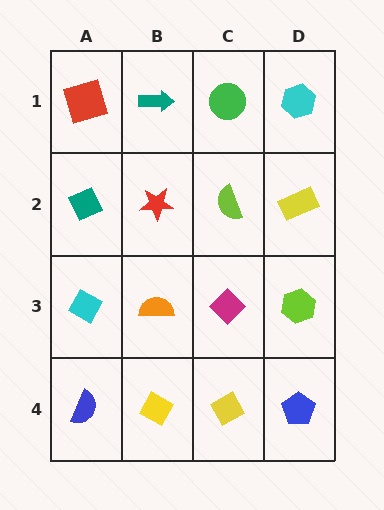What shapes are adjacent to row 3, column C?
A lime semicircle (row 2, column C), a yellow diamond (row 4, column C), an orange semicircle (row 3, column B), a lime hexagon (row 3, column D).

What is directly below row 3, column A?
A blue semicircle.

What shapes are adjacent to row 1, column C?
A lime semicircle (row 2, column C), a teal arrow (row 1, column B), a cyan hexagon (row 1, column D).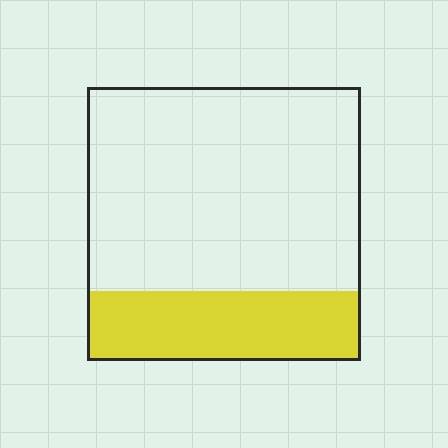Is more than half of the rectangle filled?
No.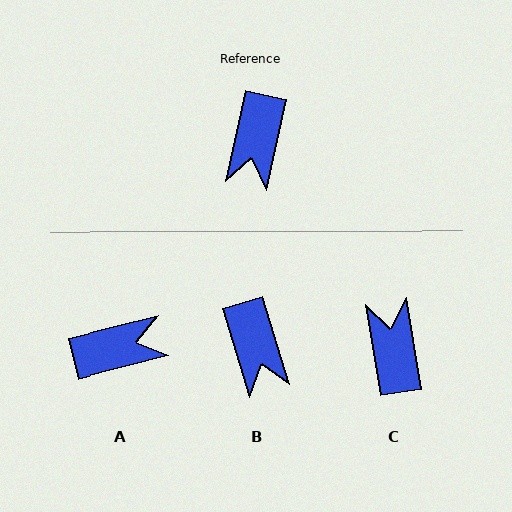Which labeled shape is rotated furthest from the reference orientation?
C, about 158 degrees away.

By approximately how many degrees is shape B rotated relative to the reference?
Approximately 30 degrees counter-clockwise.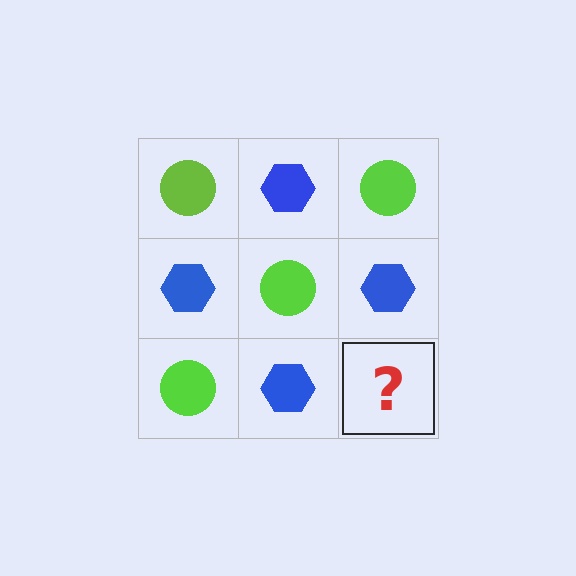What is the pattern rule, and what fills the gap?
The rule is that it alternates lime circle and blue hexagon in a checkerboard pattern. The gap should be filled with a lime circle.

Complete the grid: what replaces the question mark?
The question mark should be replaced with a lime circle.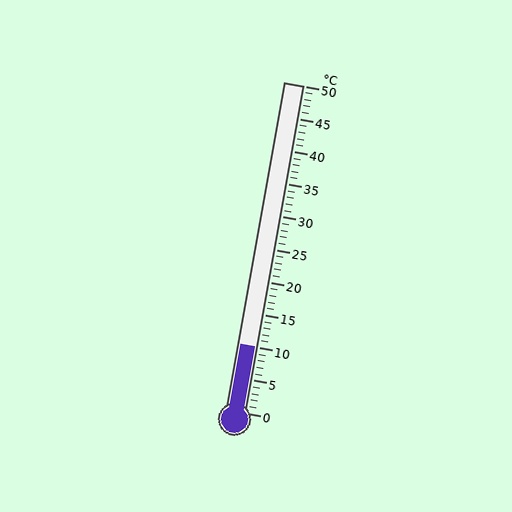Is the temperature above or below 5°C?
The temperature is above 5°C.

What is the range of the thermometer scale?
The thermometer scale ranges from 0°C to 50°C.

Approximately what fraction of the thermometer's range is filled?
The thermometer is filled to approximately 20% of its range.